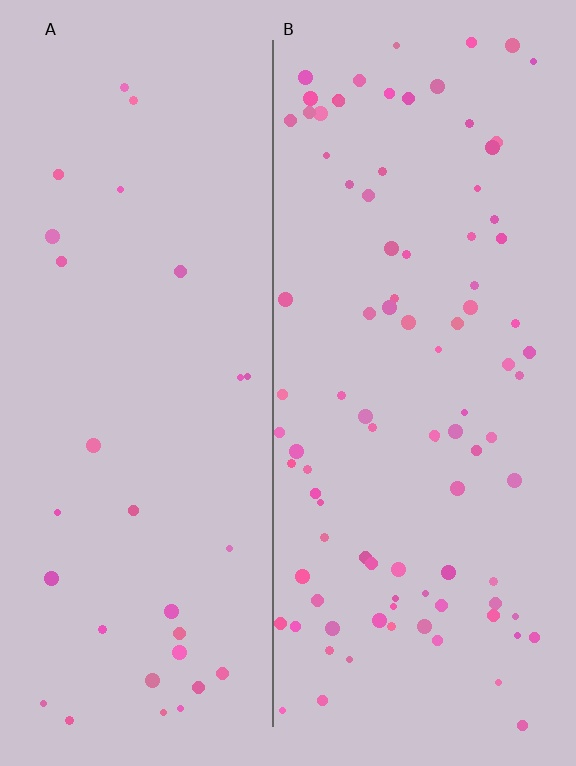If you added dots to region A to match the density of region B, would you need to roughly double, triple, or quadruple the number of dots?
Approximately triple.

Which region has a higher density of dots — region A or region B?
B (the right).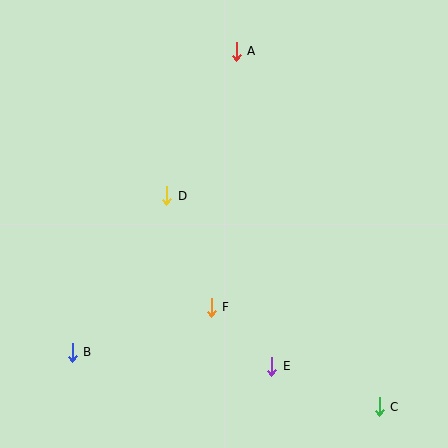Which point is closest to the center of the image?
Point D at (167, 196) is closest to the center.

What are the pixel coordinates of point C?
Point C is at (379, 407).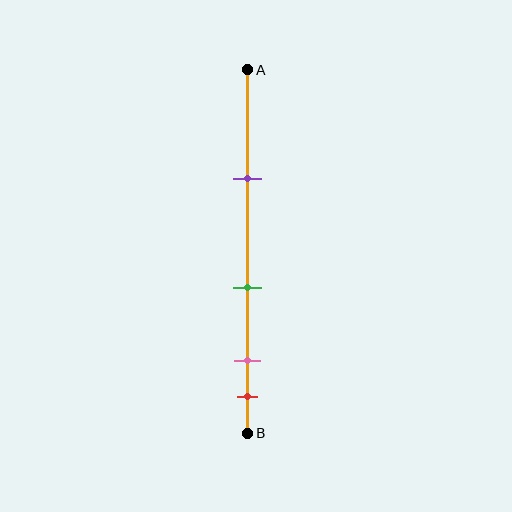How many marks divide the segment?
There are 4 marks dividing the segment.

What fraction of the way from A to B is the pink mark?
The pink mark is approximately 80% (0.8) of the way from A to B.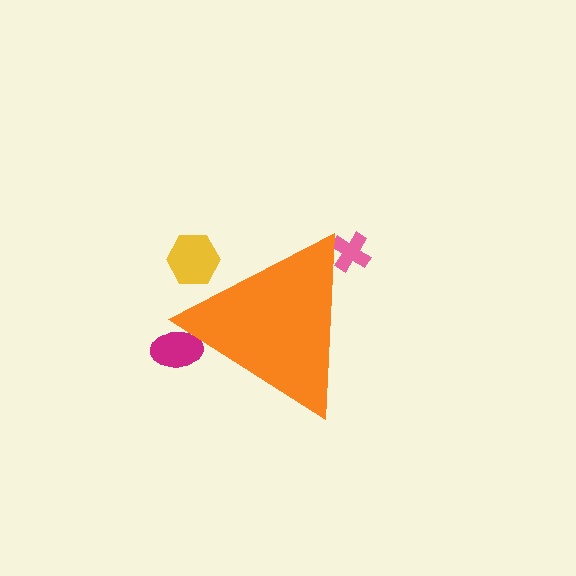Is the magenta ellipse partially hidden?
Yes, the magenta ellipse is partially hidden behind the orange triangle.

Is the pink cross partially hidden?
Yes, the pink cross is partially hidden behind the orange triangle.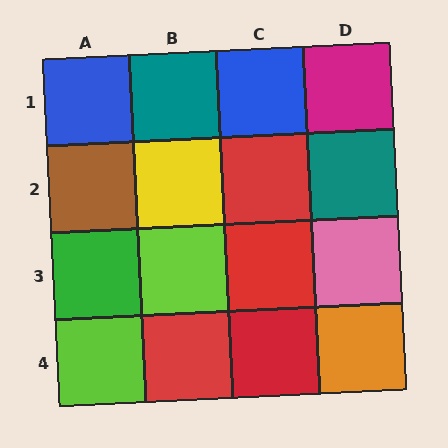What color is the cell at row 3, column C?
Red.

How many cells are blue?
2 cells are blue.